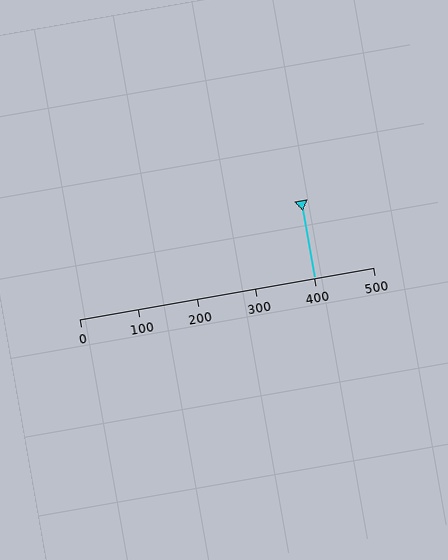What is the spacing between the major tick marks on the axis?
The major ticks are spaced 100 apart.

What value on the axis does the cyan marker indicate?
The marker indicates approximately 400.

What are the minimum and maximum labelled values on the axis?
The axis runs from 0 to 500.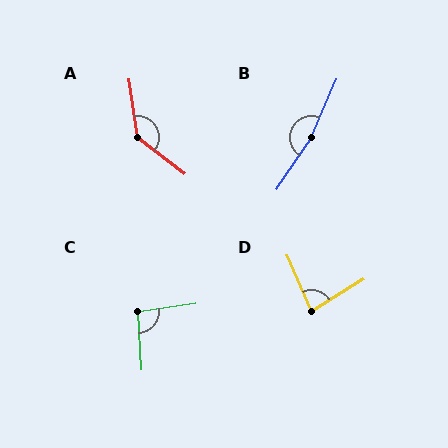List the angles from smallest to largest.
D (81°), C (95°), A (136°), B (169°).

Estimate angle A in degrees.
Approximately 136 degrees.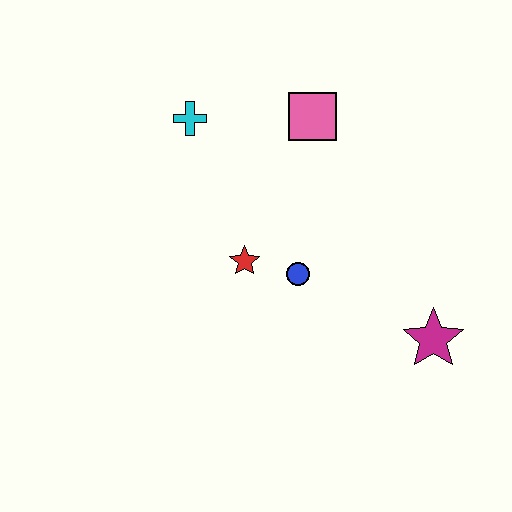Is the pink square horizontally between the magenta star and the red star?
Yes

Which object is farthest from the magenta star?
The cyan cross is farthest from the magenta star.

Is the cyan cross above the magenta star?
Yes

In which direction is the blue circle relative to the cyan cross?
The blue circle is below the cyan cross.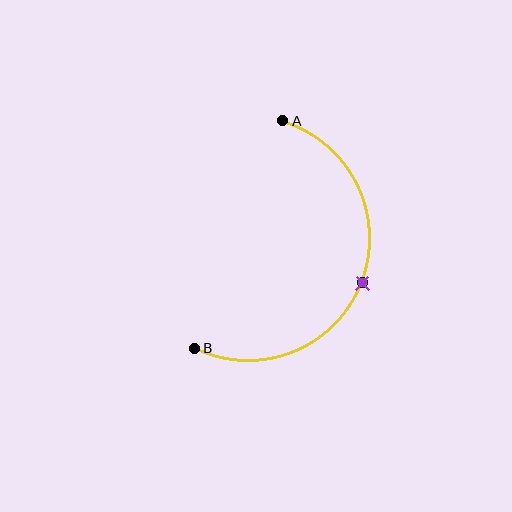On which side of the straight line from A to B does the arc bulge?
The arc bulges to the right of the straight line connecting A and B.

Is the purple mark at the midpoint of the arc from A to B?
Yes. The purple mark lies on the arc at equal arc-length from both A and B — it is the arc midpoint.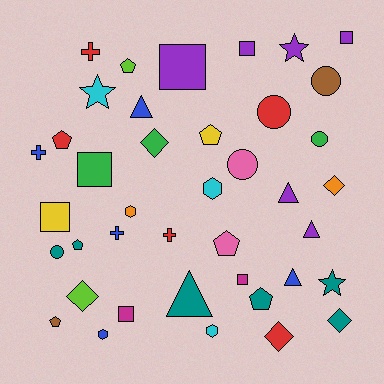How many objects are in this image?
There are 40 objects.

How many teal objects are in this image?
There are 6 teal objects.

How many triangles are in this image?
There are 5 triangles.